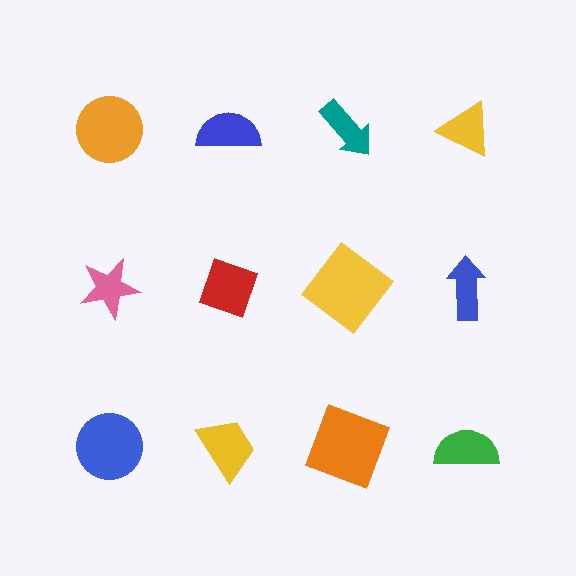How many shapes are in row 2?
4 shapes.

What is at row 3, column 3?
An orange square.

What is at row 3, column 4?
A green semicircle.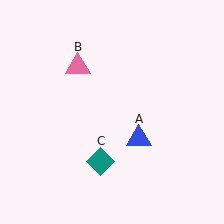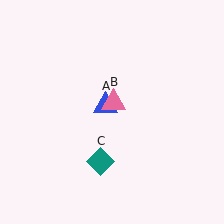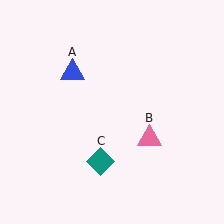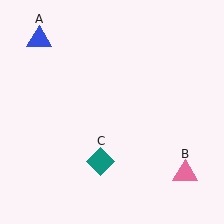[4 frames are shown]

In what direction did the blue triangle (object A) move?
The blue triangle (object A) moved up and to the left.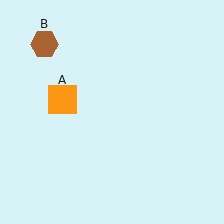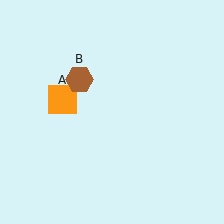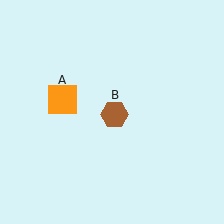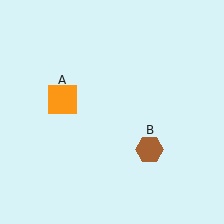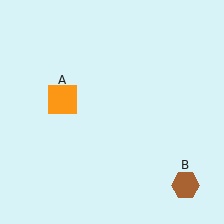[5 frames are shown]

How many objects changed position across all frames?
1 object changed position: brown hexagon (object B).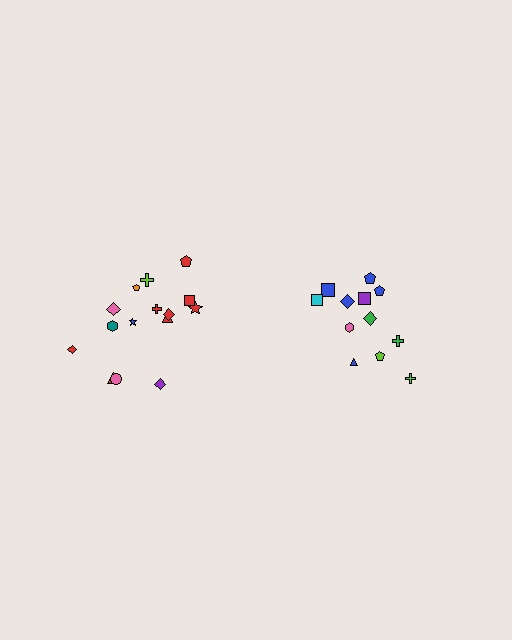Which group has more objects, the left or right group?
The left group.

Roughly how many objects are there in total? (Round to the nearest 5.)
Roughly 25 objects in total.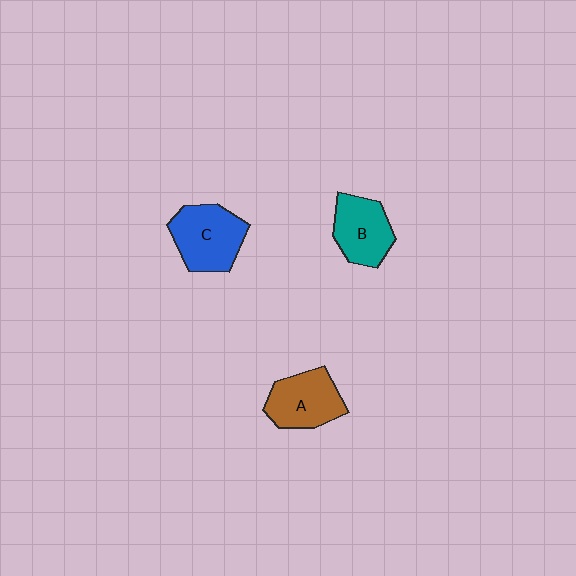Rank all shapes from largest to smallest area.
From largest to smallest: C (blue), A (brown), B (teal).